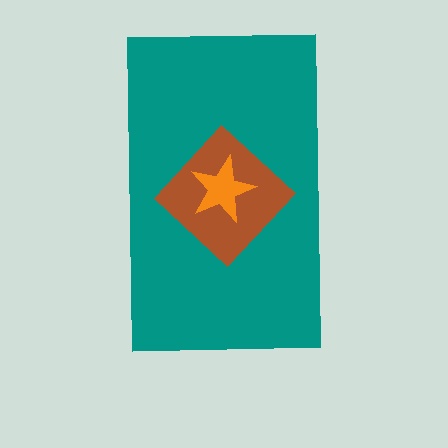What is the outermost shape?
The teal rectangle.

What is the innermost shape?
The orange star.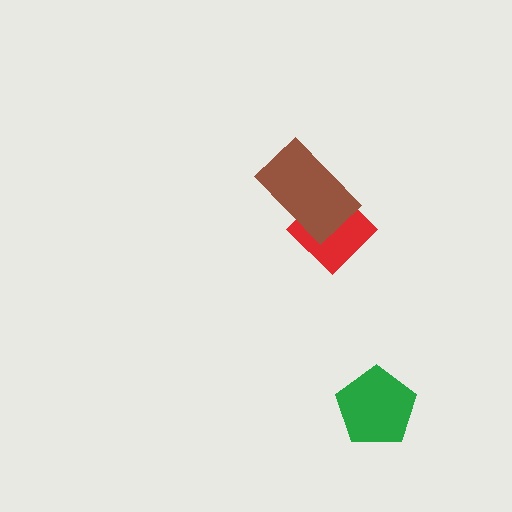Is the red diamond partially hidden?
Yes, it is partially covered by another shape.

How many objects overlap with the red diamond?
1 object overlaps with the red diamond.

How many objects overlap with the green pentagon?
0 objects overlap with the green pentagon.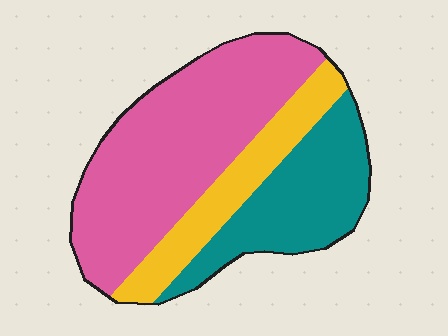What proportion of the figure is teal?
Teal takes up between a quarter and a half of the figure.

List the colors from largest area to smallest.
From largest to smallest: pink, teal, yellow.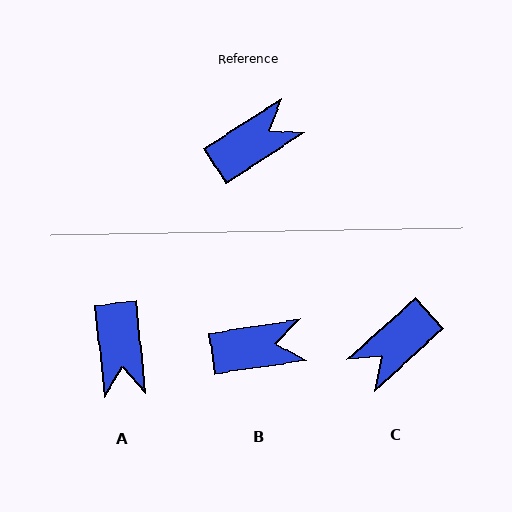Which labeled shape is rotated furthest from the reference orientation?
C, about 171 degrees away.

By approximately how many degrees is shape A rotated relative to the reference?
Approximately 117 degrees clockwise.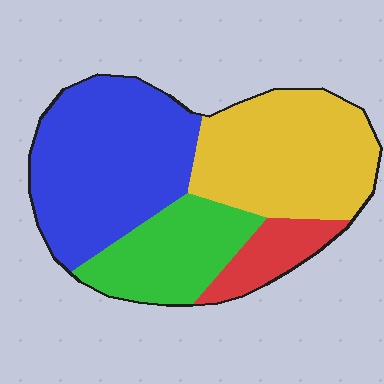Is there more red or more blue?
Blue.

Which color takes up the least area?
Red, at roughly 10%.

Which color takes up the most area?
Blue, at roughly 40%.